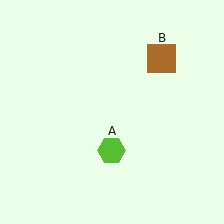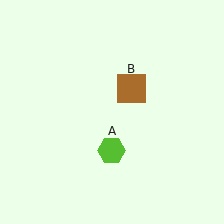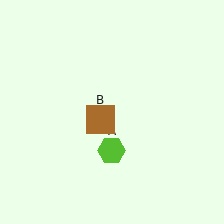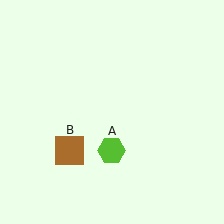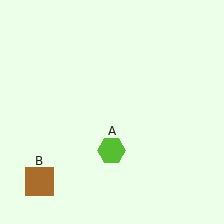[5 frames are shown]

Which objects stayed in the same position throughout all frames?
Lime hexagon (object A) remained stationary.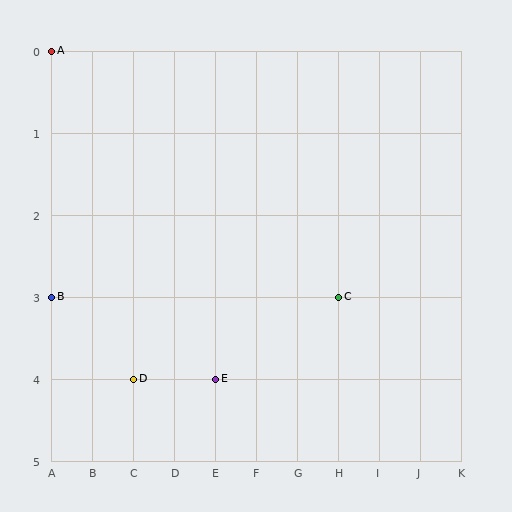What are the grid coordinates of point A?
Point A is at grid coordinates (A, 0).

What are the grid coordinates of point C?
Point C is at grid coordinates (H, 3).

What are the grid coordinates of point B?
Point B is at grid coordinates (A, 3).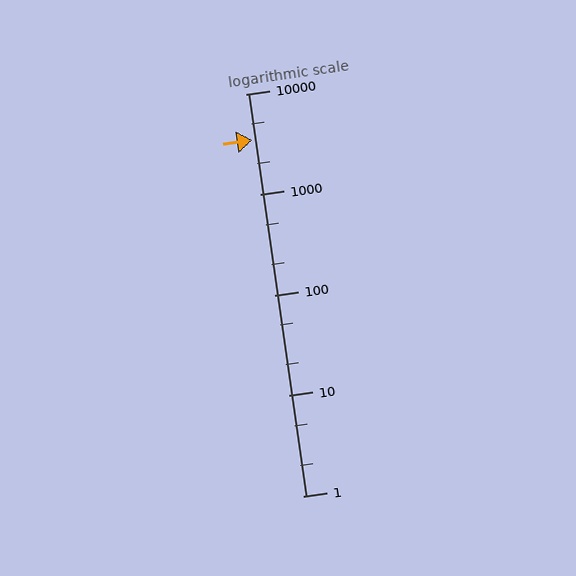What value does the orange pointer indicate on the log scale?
The pointer indicates approximately 3500.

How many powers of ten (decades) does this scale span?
The scale spans 4 decades, from 1 to 10000.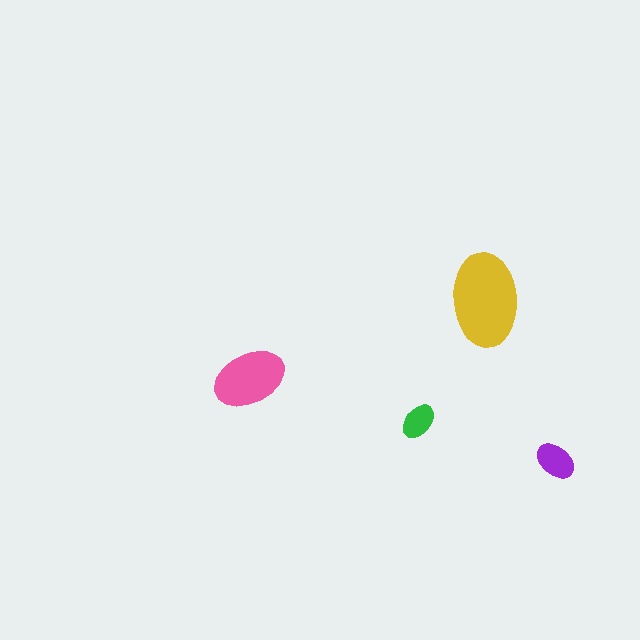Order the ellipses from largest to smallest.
the yellow one, the pink one, the purple one, the green one.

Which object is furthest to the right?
The purple ellipse is rightmost.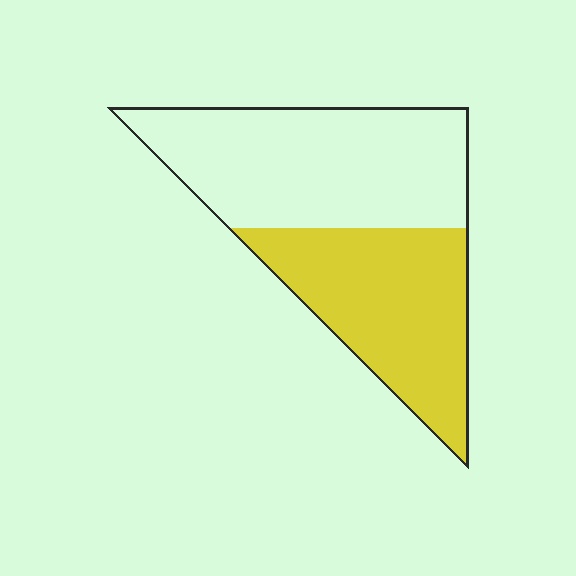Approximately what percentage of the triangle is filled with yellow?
Approximately 45%.